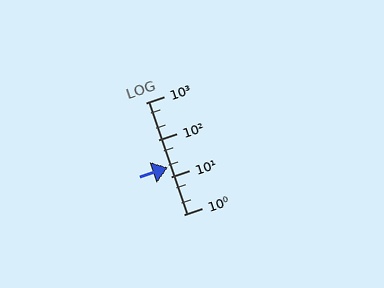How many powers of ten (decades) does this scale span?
The scale spans 3 decades, from 1 to 1000.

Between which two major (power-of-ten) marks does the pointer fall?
The pointer is between 10 and 100.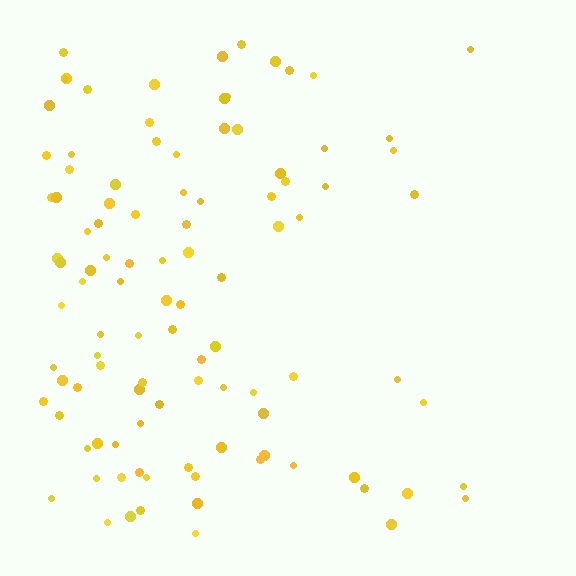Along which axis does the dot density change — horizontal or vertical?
Horizontal.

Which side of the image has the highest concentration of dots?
The left.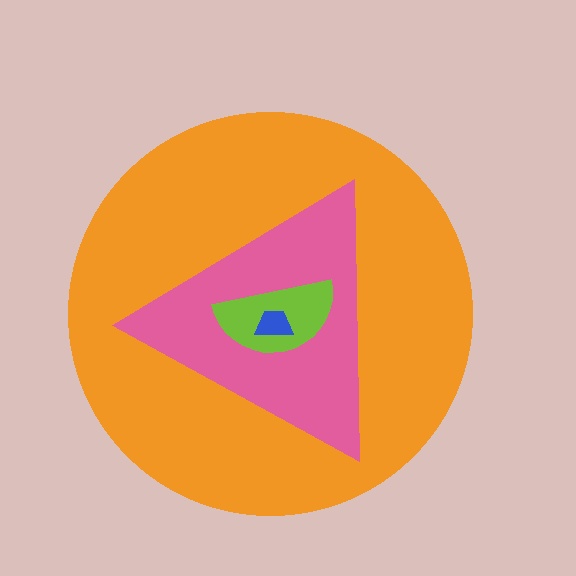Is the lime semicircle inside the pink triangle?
Yes.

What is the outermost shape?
The orange circle.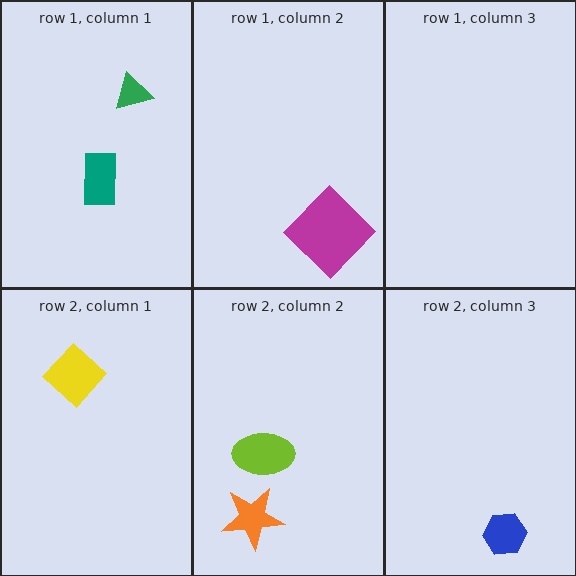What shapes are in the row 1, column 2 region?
The magenta diamond.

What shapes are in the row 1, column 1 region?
The teal rectangle, the green triangle.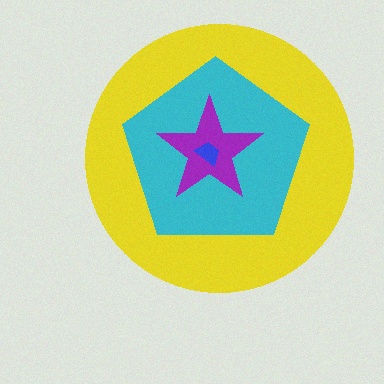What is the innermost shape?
The blue trapezoid.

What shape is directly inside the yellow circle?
The cyan pentagon.